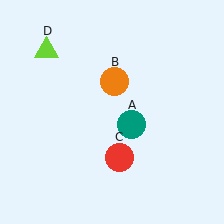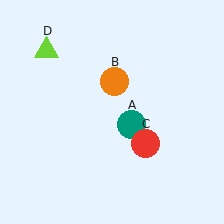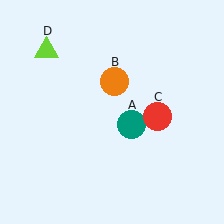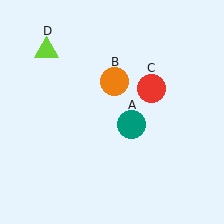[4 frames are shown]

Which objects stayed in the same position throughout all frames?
Teal circle (object A) and orange circle (object B) and lime triangle (object D) remained stationary.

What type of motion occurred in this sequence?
The red circle (object C) rotated counterclockwise around the center of the scene.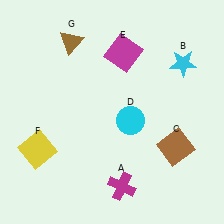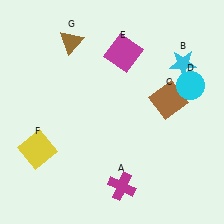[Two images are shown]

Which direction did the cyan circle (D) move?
The cyan circle (D) moved right.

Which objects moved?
The objects that moved are: the brown square (C), the cyan circle (D).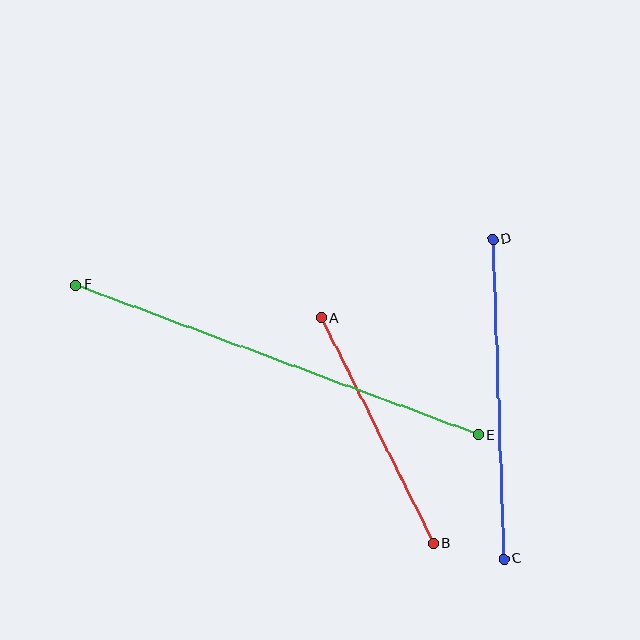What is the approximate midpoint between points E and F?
The midpoint is at approximately (277, 360) pixels.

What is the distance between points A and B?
The distance is approximately 252 pixels.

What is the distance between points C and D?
The distance is approximately 320 pixels.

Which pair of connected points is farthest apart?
Points E and F are farthest apart.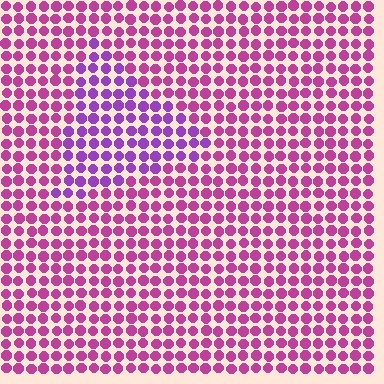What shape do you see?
I see a triangle.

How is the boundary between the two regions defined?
The boundary is defined purely by a slight shift in hue (about 34 degrees). Spacing, size, and orientation are identical on both sides.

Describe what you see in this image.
The image is filled with small magenta elements in a uniform arrangement. A triangle-shaped region is visible where the elements are tinted to a slightly different hue, forming a subtle color boundary.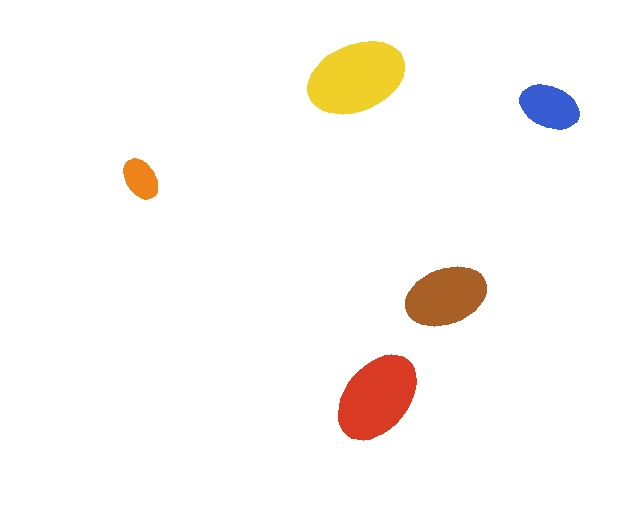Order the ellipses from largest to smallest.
the yellow one, the red one, the brown one, the blue one, the orange one.